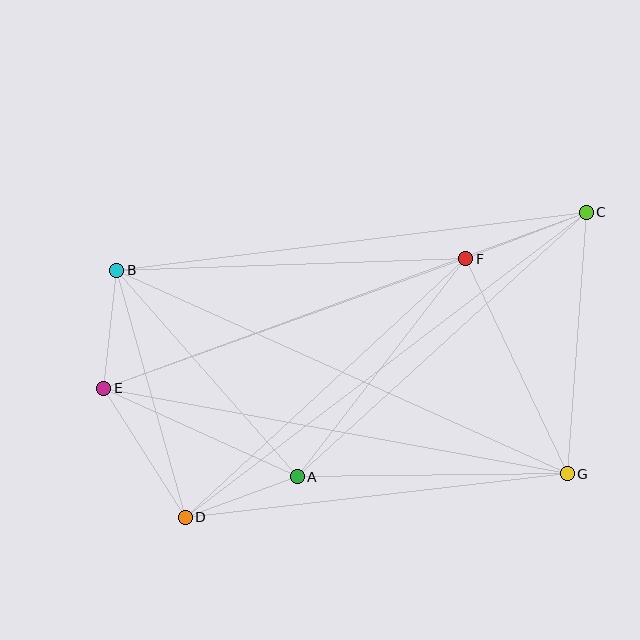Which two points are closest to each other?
Points B and E are closest to each other.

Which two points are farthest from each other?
Points C and E are farthest from each other.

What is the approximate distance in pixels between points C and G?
The distance between C and G is approximately 262 pixels.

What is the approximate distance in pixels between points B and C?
The distance between B and C is approximately 473 pixels.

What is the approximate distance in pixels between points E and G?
The distance between E and G is approximately 471 pixels.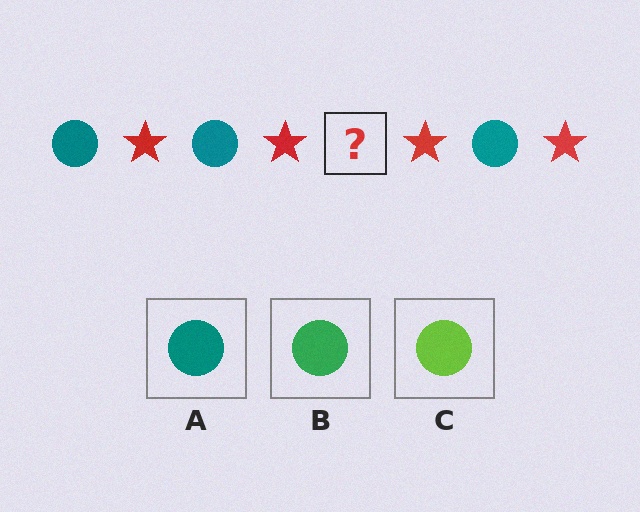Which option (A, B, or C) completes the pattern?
A.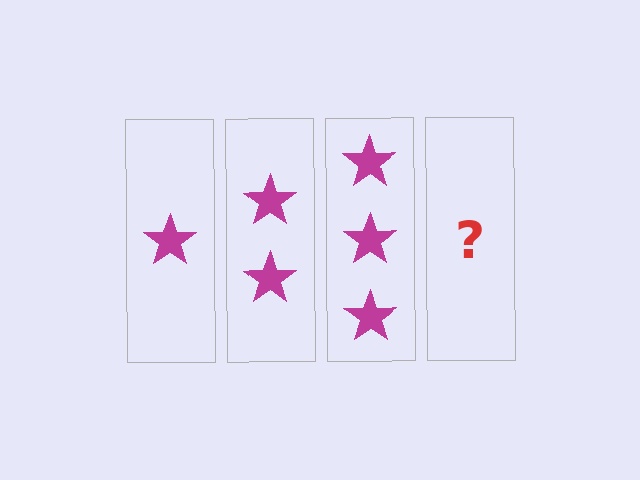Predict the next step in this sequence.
The next step is 4 stars.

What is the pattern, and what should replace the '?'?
The pattern is that each step adds one more star. The '?' should be 4 stars.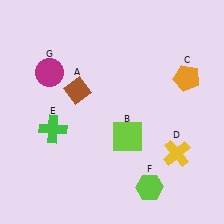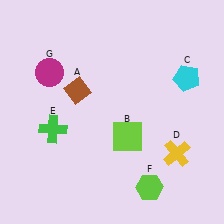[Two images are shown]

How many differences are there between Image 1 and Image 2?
There is 1 difference between the two images.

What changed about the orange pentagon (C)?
In Image 1, C is orange. In Image 2, it changed to cyan.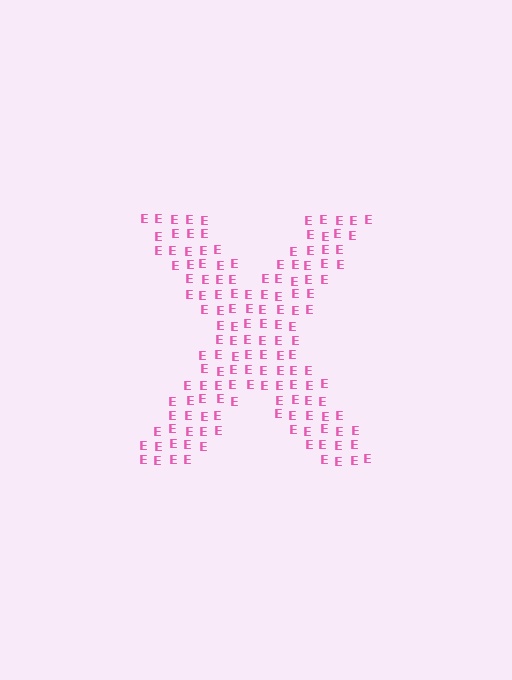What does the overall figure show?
The overall figure shows the letter X.